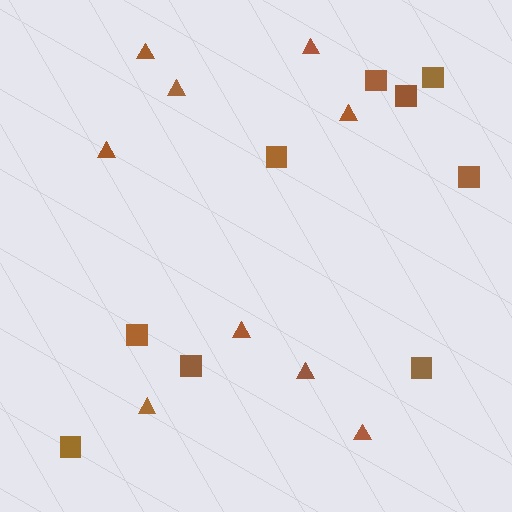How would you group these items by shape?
There are 2 groups: one group of triangles (9) and one group of squares (9).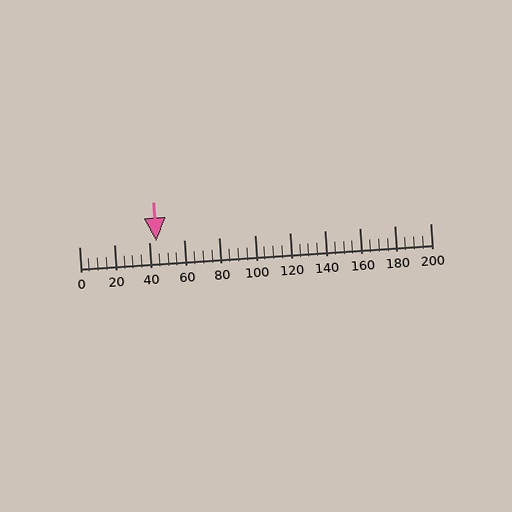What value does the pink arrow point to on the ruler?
The pink arrow points to approximately 44.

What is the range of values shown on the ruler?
The ruler shows values from 0 to 200.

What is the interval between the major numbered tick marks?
The major tick marks are spaced 20 units apart.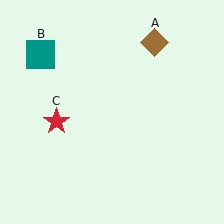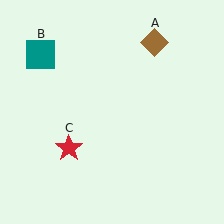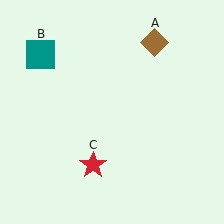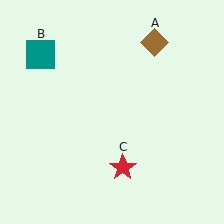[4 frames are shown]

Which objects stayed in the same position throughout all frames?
Brown diamond (object A) and teal square (object B) remained stationary.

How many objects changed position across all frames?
1 object changed position: red star (object C).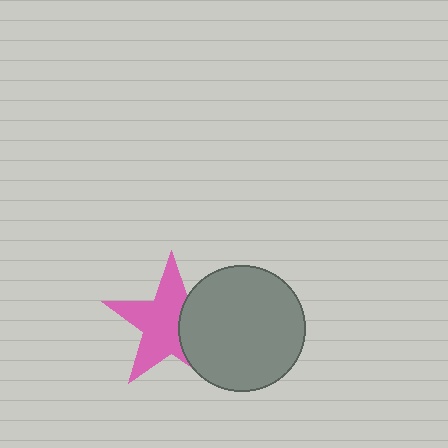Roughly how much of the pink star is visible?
Most of it is visible (roughly 65%).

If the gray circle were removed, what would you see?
You would see the complete pink star.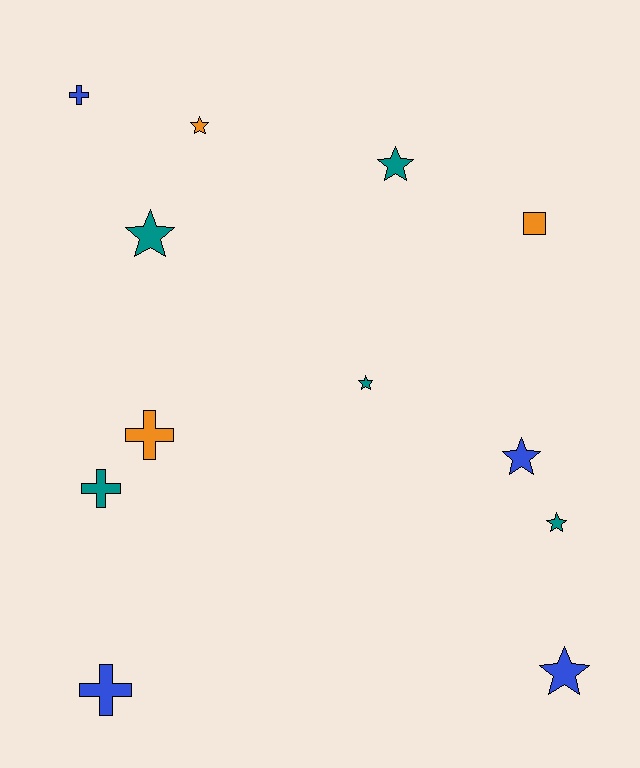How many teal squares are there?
There are no teal squares.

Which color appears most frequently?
Teal, with 5 objects.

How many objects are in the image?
There are 12 objects.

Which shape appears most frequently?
Star, with 7 objects.